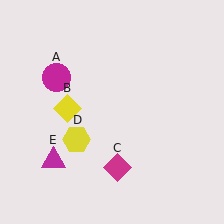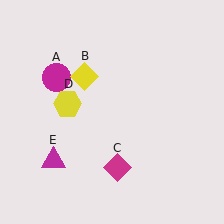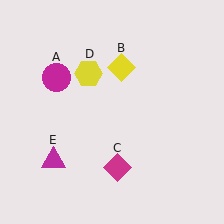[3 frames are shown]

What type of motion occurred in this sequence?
The yellow diamond (object B), yellow hexagon (object D) rotated clockwise around the center of the scene.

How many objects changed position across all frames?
2 objects changed position: yellow diamond (object B), yellow hexagon (object D).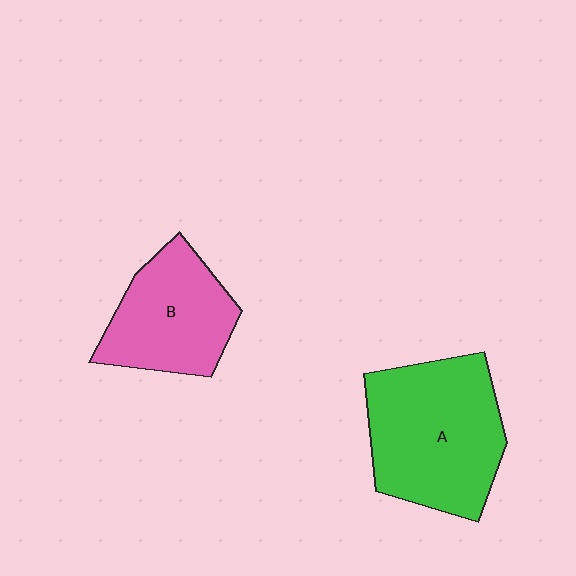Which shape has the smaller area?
Shape B (pink).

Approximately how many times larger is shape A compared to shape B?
Approximately 1.4 times.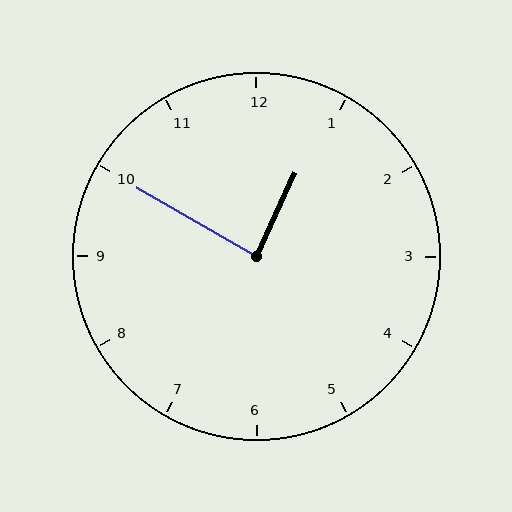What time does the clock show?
12:50.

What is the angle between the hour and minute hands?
Approximately 85 degrees.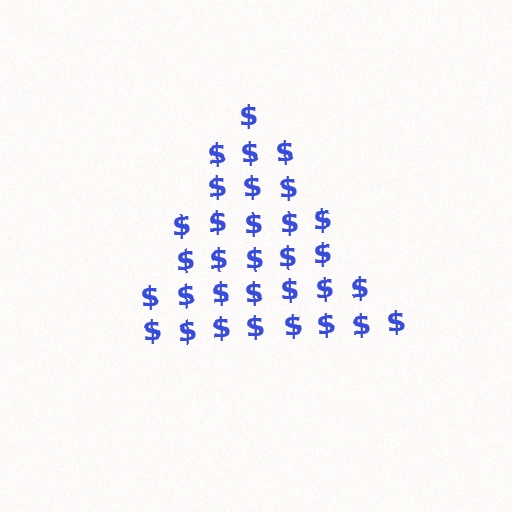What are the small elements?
The small elements are dollar signs.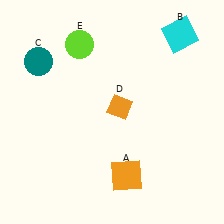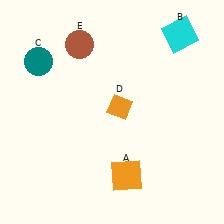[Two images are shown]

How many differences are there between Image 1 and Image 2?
There is 1 difference between the two images.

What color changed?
The circle (E) changed from lime in Image 1 to brown in Image 2.